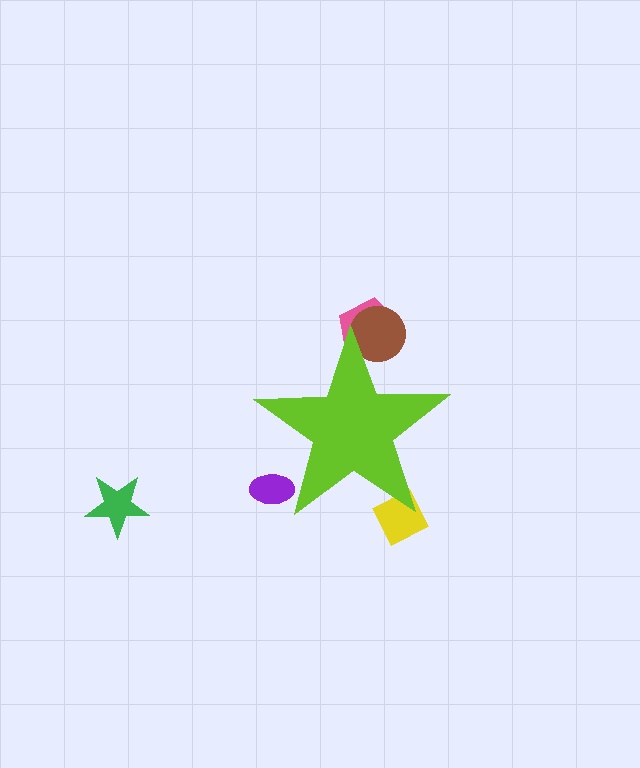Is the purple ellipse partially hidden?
Yes, the purple ellipse is partially hidden behind the lime star.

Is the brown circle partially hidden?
Yes, the brown circle is partially hidden behind the lime star.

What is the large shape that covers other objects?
A lime star.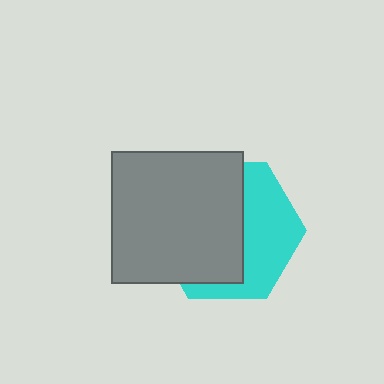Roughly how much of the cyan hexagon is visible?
A small part of it is visible (roughly 43%).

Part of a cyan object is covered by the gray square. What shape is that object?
It is a hexagon.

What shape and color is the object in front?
The object in front is a gray square.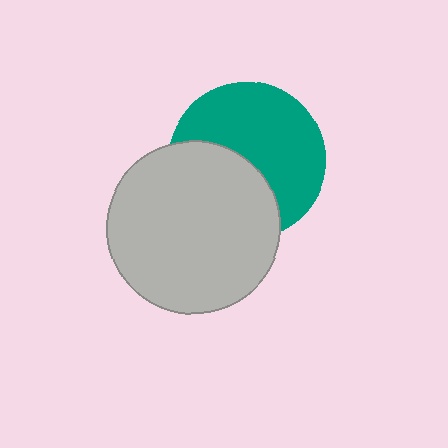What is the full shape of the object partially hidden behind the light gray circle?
The partially hidden object is a teal circle.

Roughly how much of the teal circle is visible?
About half of it is visible (roughly 59%).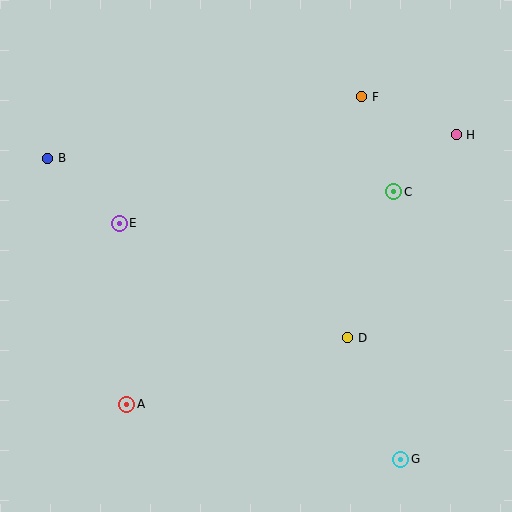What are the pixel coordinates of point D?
Point D is at (348, 338).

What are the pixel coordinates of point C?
Point C is at (394, 192).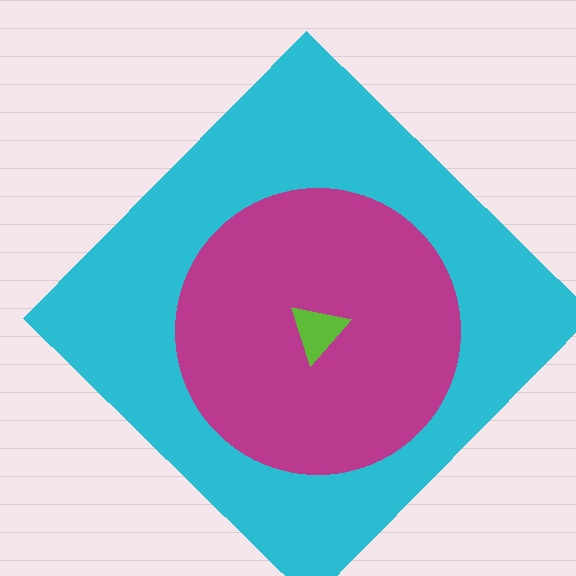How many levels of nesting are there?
3.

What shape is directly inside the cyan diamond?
The magenta circle.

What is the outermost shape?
The cyan diamond.